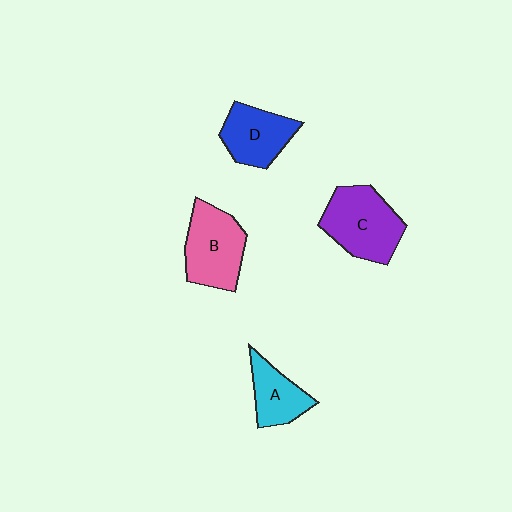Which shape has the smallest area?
Shape A (cyan).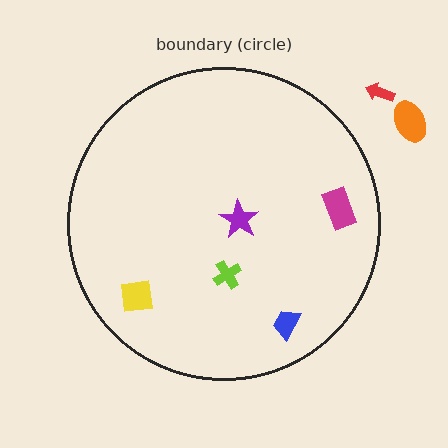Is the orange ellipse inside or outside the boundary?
Outside.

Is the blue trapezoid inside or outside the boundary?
Inside.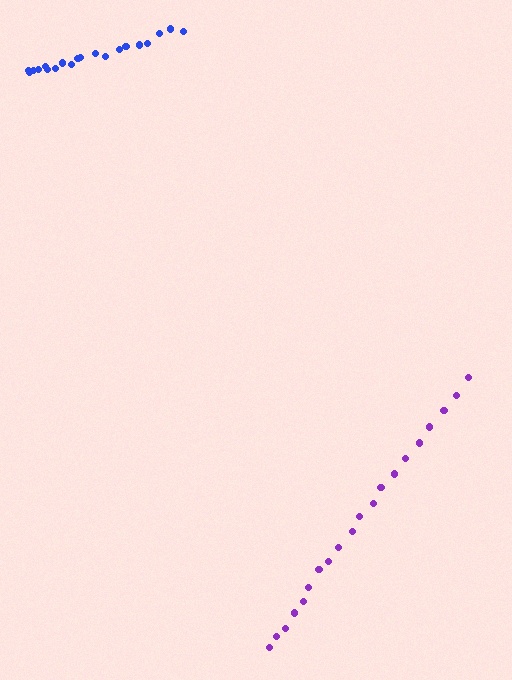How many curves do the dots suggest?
There are 2 distinct paths.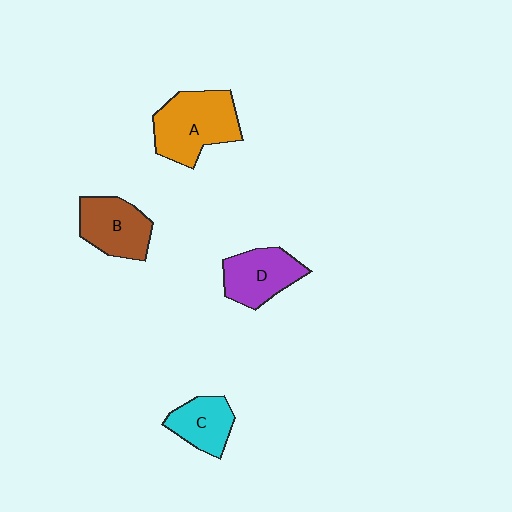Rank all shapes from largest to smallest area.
From largest to smallest: A (orange), B (brown), D (purple), C (cyan).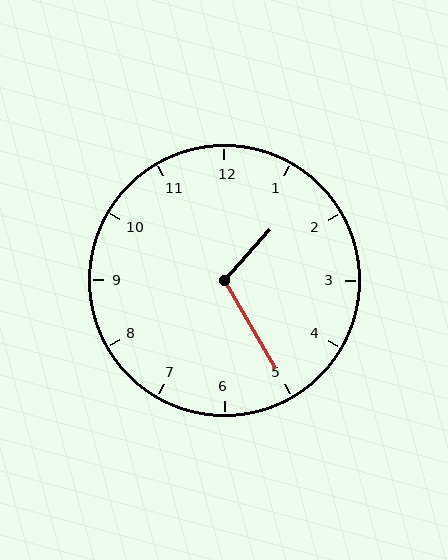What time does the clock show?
1:25.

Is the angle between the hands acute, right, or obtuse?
It is obtuse.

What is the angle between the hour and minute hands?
Approximately 108 degrees.